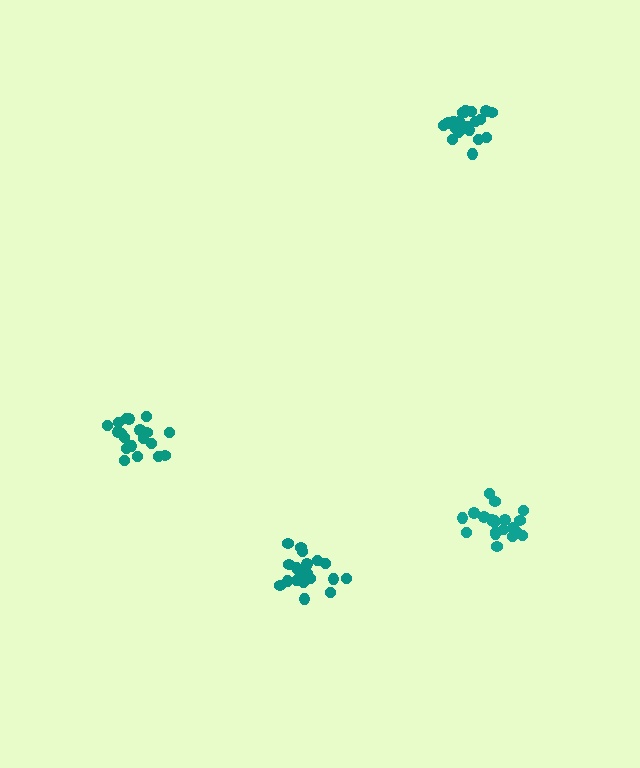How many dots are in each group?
Group 1: 19 dots, Group 2: 20 dots, Group 3: 21 dots, Group 4: 20 dots (80 total).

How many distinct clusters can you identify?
There are 4 distinct clusters.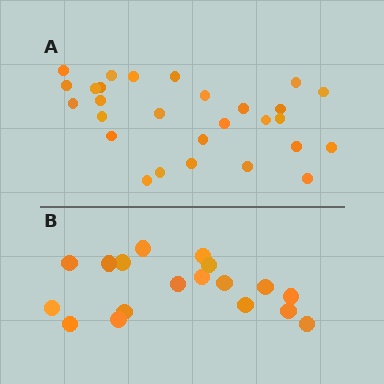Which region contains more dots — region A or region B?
Region A (the top region) has more dots.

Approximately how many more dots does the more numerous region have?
Region A has roughly 10 or so more dots than region B.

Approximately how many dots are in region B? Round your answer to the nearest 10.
About 20 dots. (The exact count is 18, which rounds to 20.)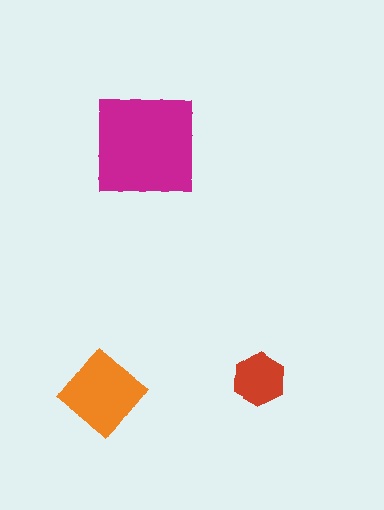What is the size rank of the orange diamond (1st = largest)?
2nd.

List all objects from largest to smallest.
The magenta square, the orange diamond, the red hexagon.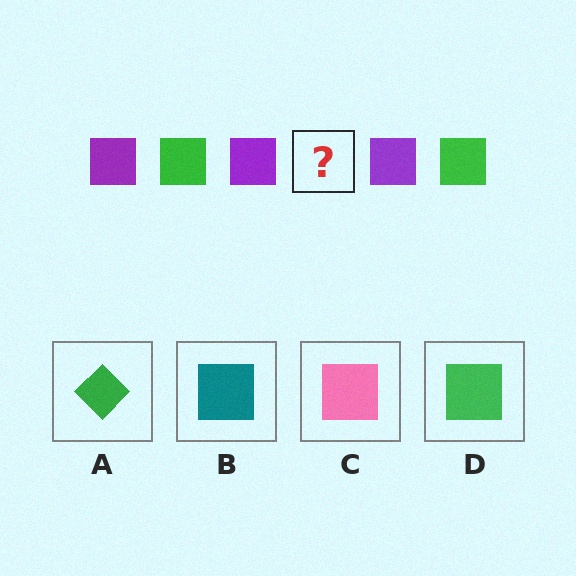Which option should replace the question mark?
Option D.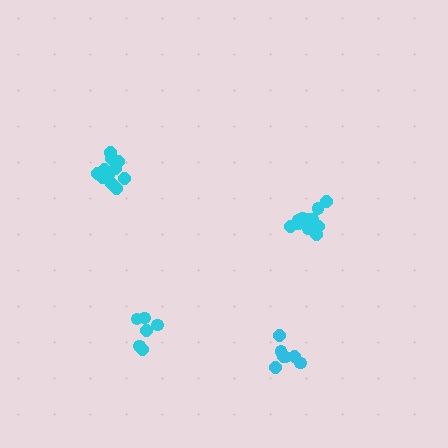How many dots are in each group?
Group 1: 6 dots, Group 2: 7 dots, Group 3: 11 dots, Group 4: 12 dots (36 total).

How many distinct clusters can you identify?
There are 4 distinct clusters.